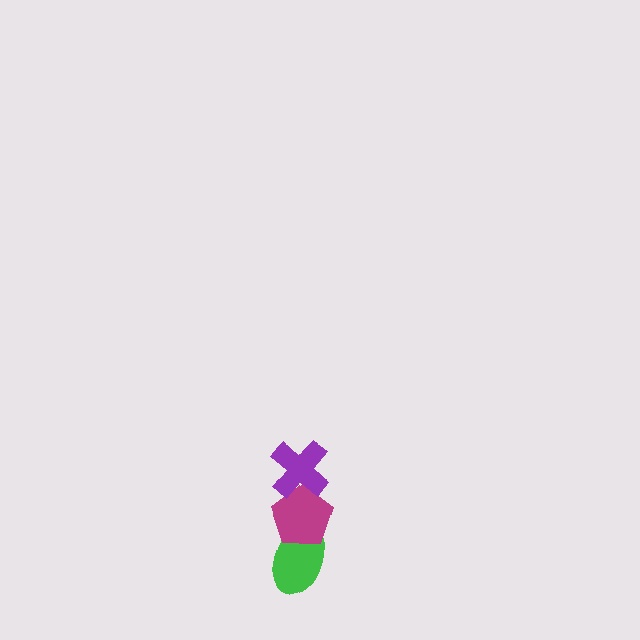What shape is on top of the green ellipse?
The magenta pentagon is on top of the green ellipse.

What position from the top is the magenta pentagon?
The magenta pentagon is 2nd from the top.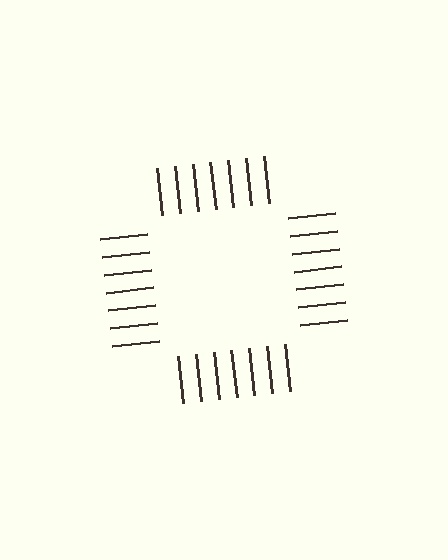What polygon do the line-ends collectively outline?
An illusory square — the line segments terminate on its edges but no continuous stroke is drawn.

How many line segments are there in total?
28 — 7 along each of the 4 edges.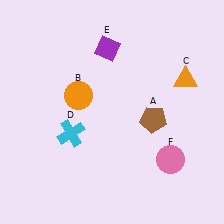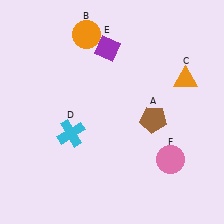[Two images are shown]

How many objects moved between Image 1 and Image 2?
1 object moved between the two images.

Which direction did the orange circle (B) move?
The orange circle (B) moved up.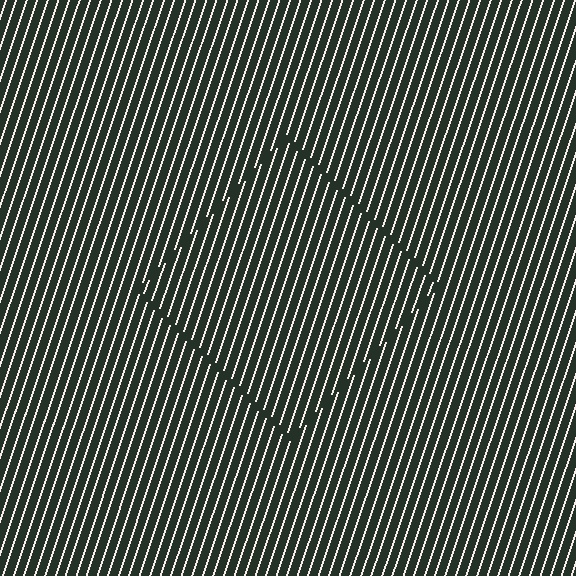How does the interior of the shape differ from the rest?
The interior of the shape contains the same grating, shifted by half a period — the contour is defined by the phase discontinuity where line-ends from the inner and outer gratings abut.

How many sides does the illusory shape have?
4 sides — the line-ends trace a square.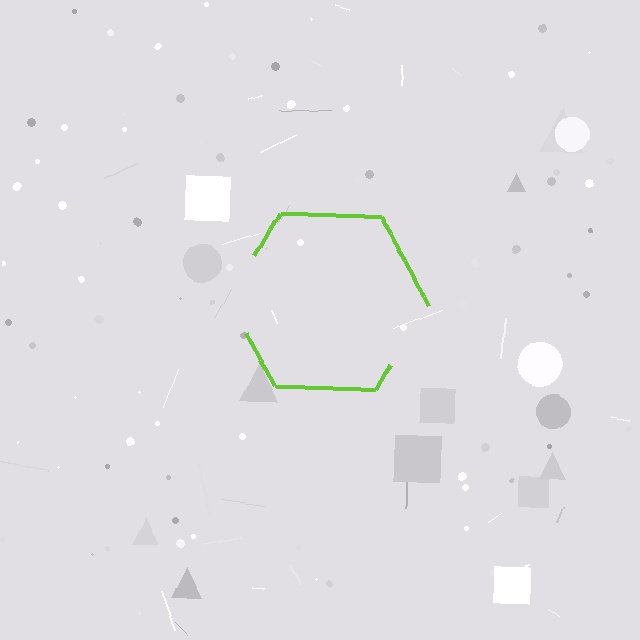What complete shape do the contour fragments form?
The contour fragments form a hexagon.